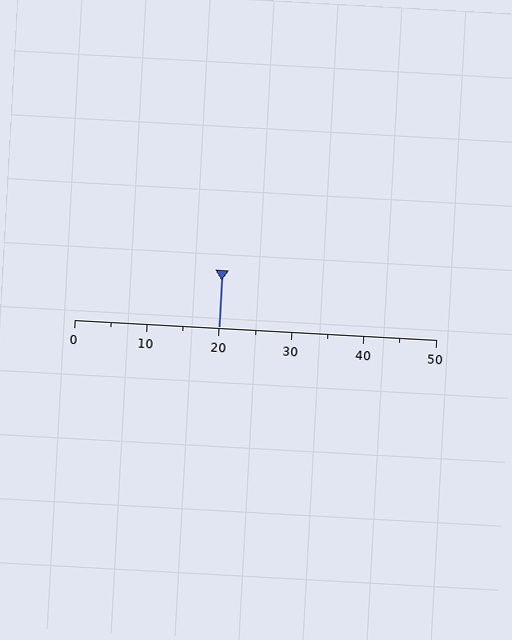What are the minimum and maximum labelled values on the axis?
The axis runs from 0 to 50.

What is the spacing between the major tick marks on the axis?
The major ticks are spaced 10 apart.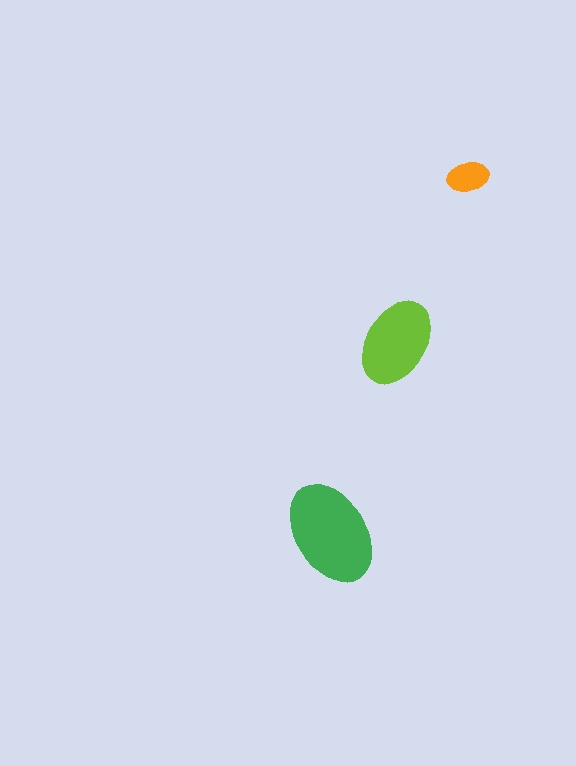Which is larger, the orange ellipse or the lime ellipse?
The lime one.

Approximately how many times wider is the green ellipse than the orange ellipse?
About 2.5 times wider.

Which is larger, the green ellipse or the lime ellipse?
The green one.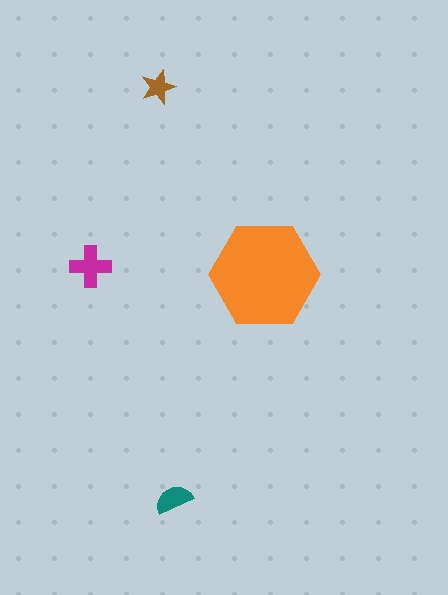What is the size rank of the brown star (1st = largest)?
4th.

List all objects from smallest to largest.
The brown star, the teal semicircle, the magenta cross, the orange hexagon.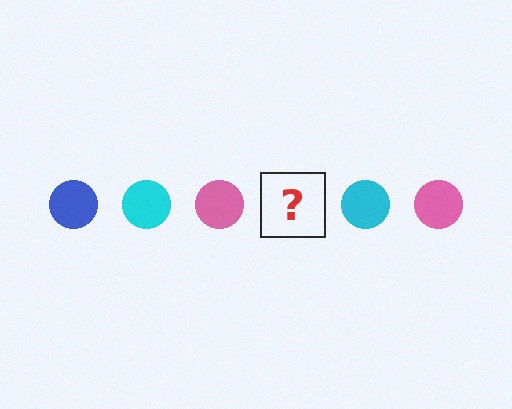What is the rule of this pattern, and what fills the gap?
The rule is that the pattern cycles through blue, cyan, pink circles. The gap should be filled with a blue circle.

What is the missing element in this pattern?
The missing element is a blue circle.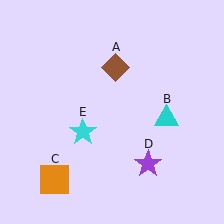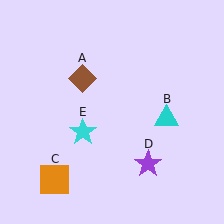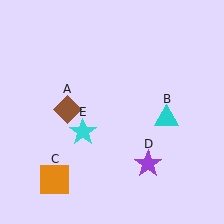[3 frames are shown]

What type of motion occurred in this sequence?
The brown diamond (object A) rotated counterclockwise around the center of the scene.